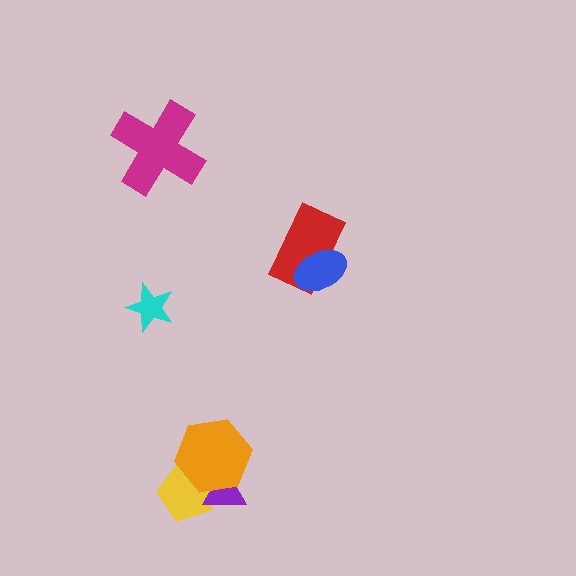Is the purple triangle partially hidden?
Yes, it is partially covered by another shape.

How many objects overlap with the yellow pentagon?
2 objects overlap with the yellow pentagon.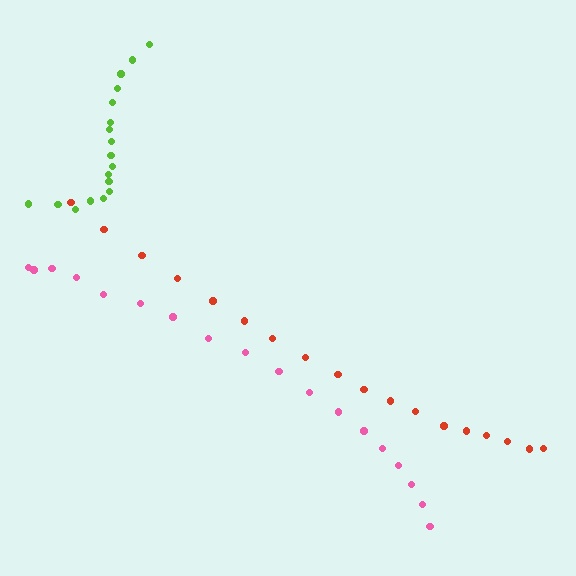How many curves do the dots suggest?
There are 3 distinct paths.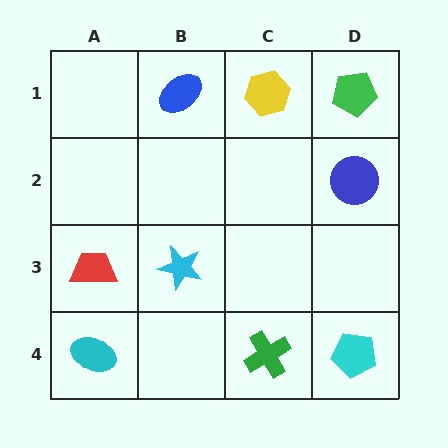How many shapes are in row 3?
2 shapes.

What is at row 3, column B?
A cyan star.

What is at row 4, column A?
A cyan ellipse.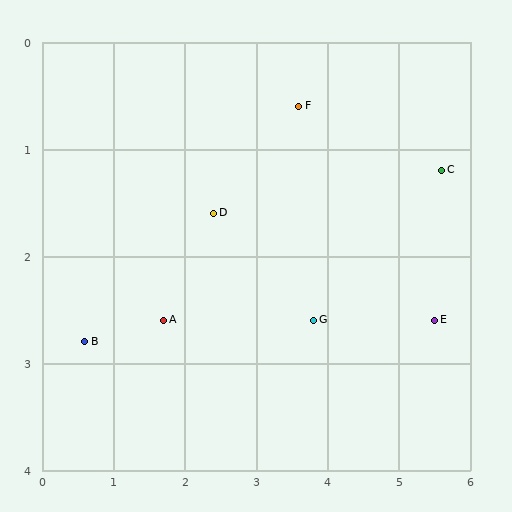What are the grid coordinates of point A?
Point A is at approximately (1.7, 2.6).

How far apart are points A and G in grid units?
Points A and G are about 2.1 grid units apart.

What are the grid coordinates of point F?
Point F is at approximately (3.6, 0.6).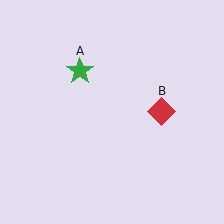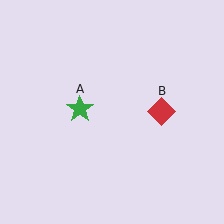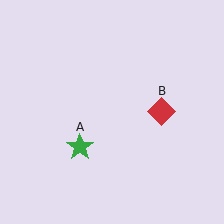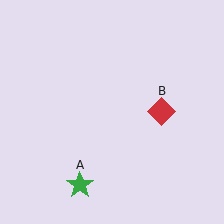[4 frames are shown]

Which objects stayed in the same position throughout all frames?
Red diamond (object B) remained stationary.